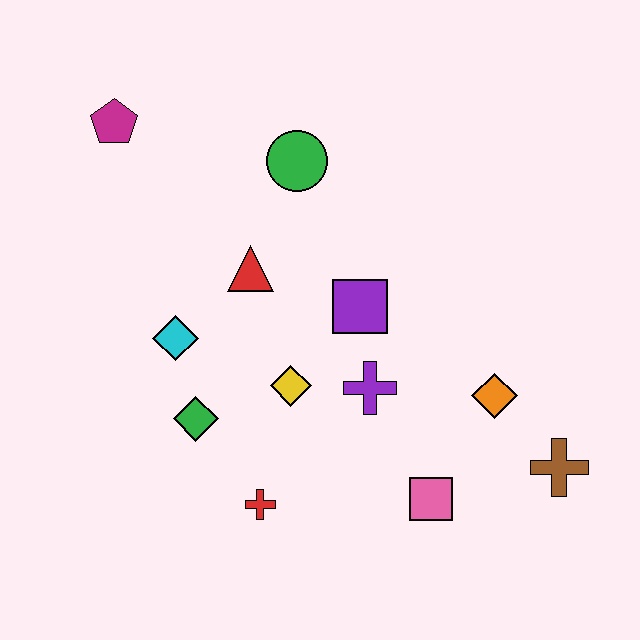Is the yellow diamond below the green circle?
Yes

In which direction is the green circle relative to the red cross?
The green circle is above the red cross.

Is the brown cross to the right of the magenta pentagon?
Yes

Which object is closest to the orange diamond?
The brown cross is closest to the orange diamond.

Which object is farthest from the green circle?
The brown cross is farthest from the green circle.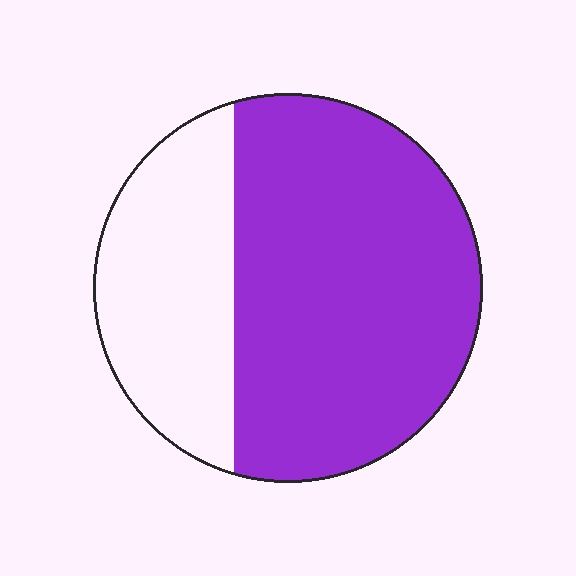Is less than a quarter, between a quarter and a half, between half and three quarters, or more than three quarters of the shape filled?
Between half and three quarters.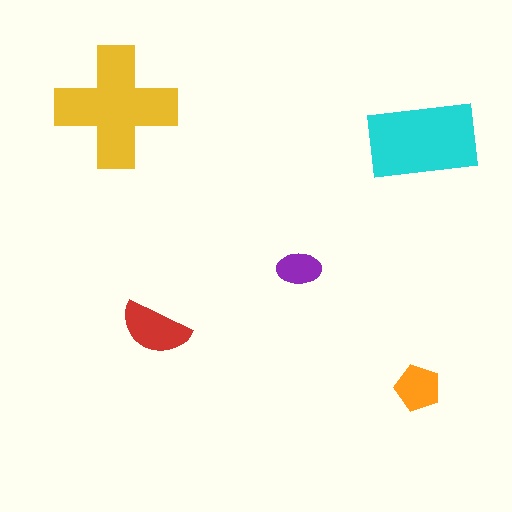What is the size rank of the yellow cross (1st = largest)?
1st.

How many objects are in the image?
There are 5 objects in the image.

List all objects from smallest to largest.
The purple ellipse, the orange pentagon, the red semicircle, the cyan rectangle, the yellow cross.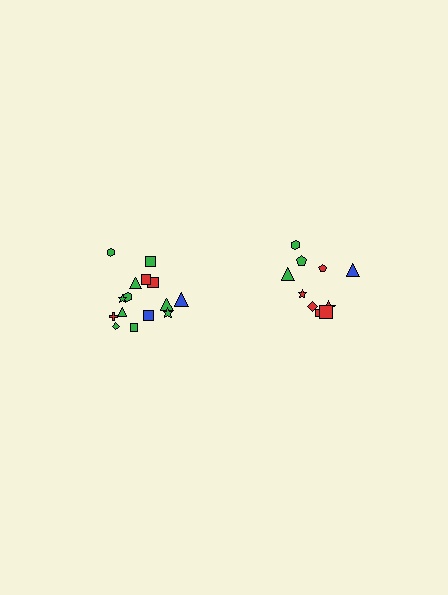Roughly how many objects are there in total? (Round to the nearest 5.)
Roughly 25 objects in total.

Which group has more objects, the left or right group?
The left group.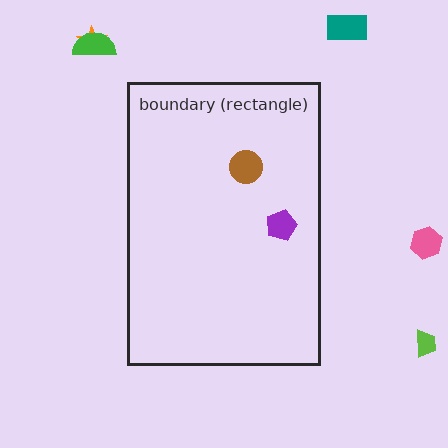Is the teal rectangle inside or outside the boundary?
Outside.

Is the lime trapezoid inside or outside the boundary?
Outside.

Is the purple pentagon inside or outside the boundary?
Inside.